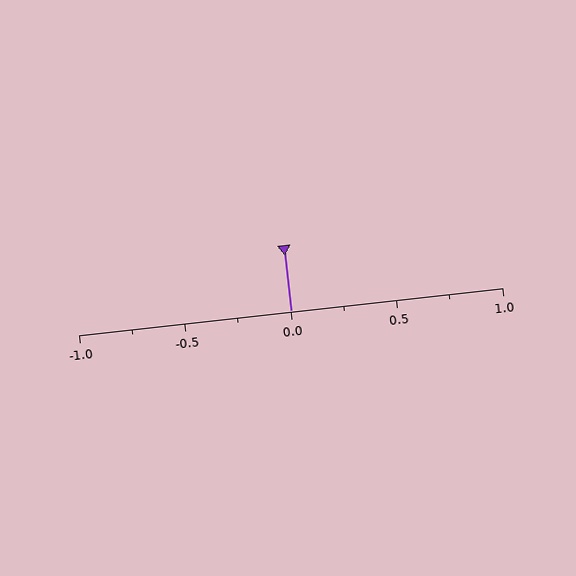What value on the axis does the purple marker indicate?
The marker indicates approximately 0.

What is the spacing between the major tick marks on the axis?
The major ticks are spaced 0.5 apart.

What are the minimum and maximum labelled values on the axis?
The axis runs from -1.0 to 1.0.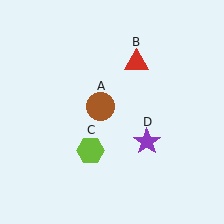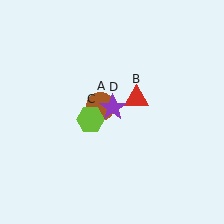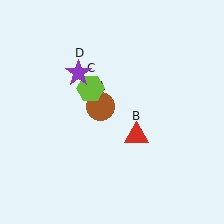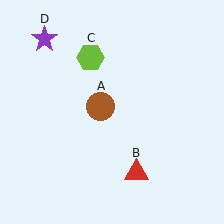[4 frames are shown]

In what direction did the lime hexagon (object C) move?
The lime hexagon (object C) moved up.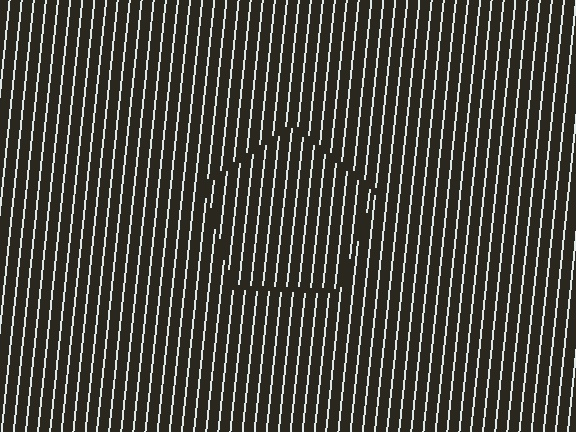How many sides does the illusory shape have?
5 sides — the line-ends trace a pentagon.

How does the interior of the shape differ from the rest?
The interior of the shape contains the same grating, shifted by half a period — the contour is defined by the phase discontinuity where line-ends from the inner and outer gratings abut.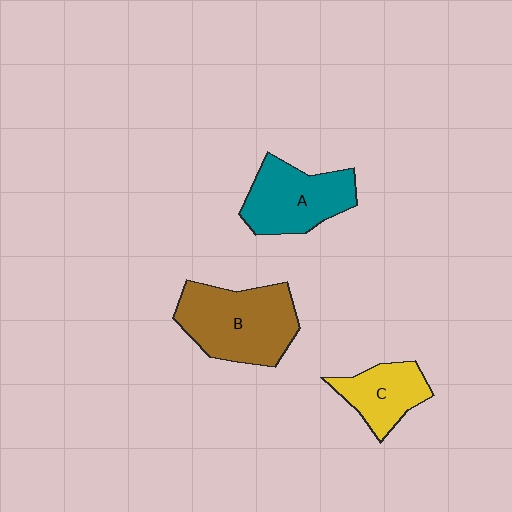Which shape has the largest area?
Shape B (brown).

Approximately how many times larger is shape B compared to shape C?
Approximately 1.8 times.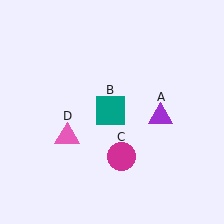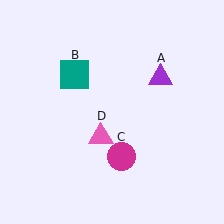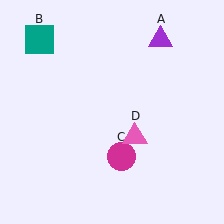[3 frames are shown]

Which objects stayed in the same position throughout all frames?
Magenta circle (object C) remained stationary.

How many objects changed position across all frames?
3 objects changed position: purple triangle (object A), teal square (object B), pink triangle (object D).